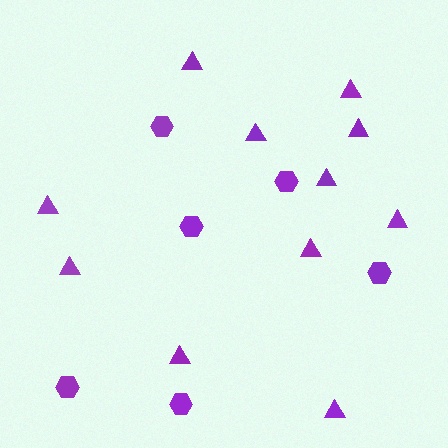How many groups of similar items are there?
There are 2 groups: one group of hexagons (6) and one group of triangles (11).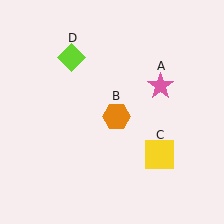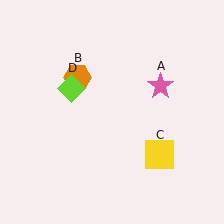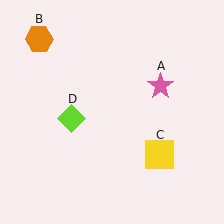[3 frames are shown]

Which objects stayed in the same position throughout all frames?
Pink star (object A) and yellow square (object C) remained stationary.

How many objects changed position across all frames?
2 objects changed position: orange hexagon (object B), lime diamond (object D).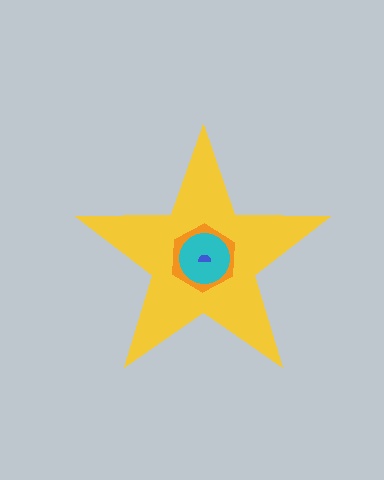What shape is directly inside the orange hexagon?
The cyan circle.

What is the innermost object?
The blue semicircle.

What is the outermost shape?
The yellow star.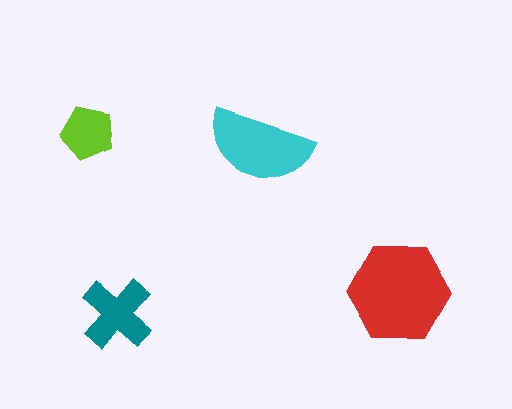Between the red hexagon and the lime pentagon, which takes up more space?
The red hexagon.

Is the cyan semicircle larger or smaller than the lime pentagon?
Larger.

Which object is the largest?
The red hexagon.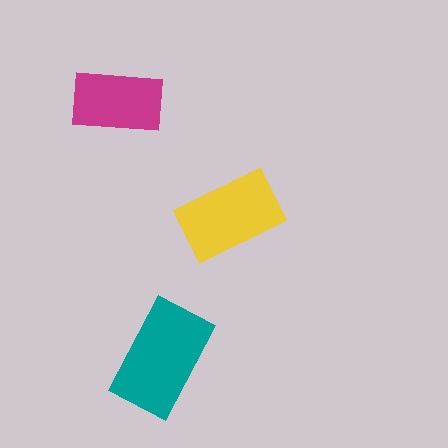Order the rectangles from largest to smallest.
the teal one, the yellow one, the magenta one.